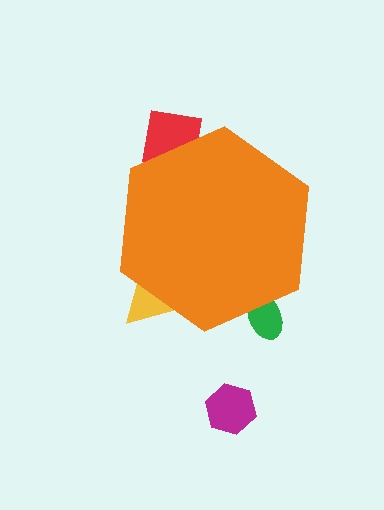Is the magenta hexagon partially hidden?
No, the magenta hexagon is fully visible.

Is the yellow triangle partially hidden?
Yes, the yellow triangle is partially hidden behind the orange hexagon.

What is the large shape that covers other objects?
An orange hexagon.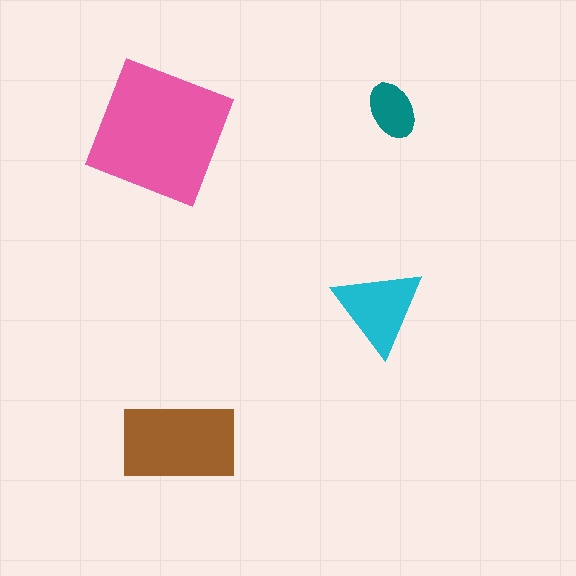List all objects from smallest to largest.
The teal ellipse, the cyan triangle, the brown rectangle, the pink square.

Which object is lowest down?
The brown rectangle is bottommost.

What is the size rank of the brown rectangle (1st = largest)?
2nd.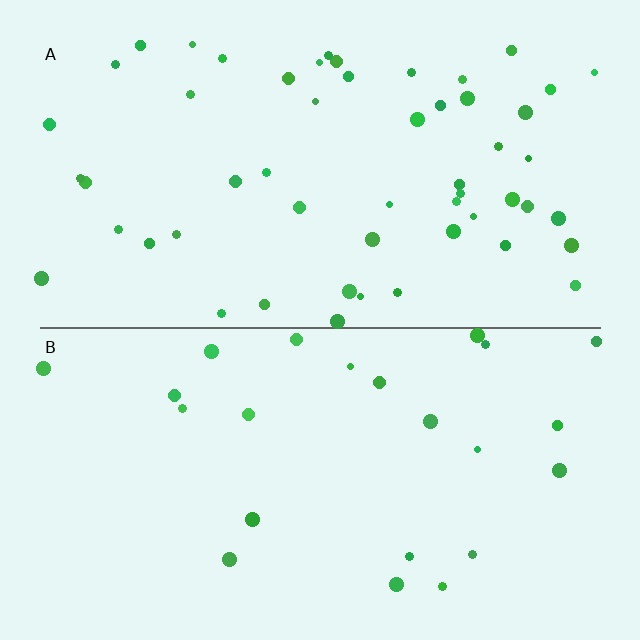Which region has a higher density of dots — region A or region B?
A (the top).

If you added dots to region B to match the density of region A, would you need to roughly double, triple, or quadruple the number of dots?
Approximately double.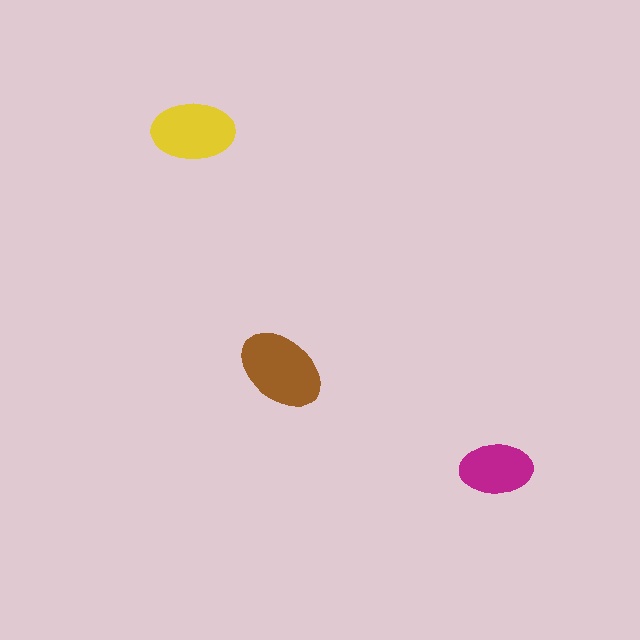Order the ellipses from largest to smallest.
the brown one, the yellow one, the magenta one.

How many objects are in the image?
There are 3 objects in the image.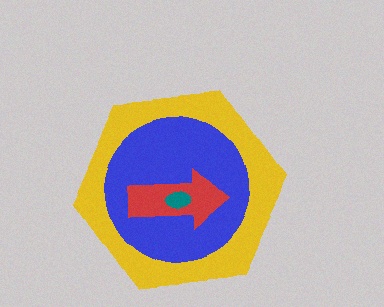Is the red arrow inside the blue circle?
Yes.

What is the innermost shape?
The teal ellipse.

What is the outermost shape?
The yellow hexagon.